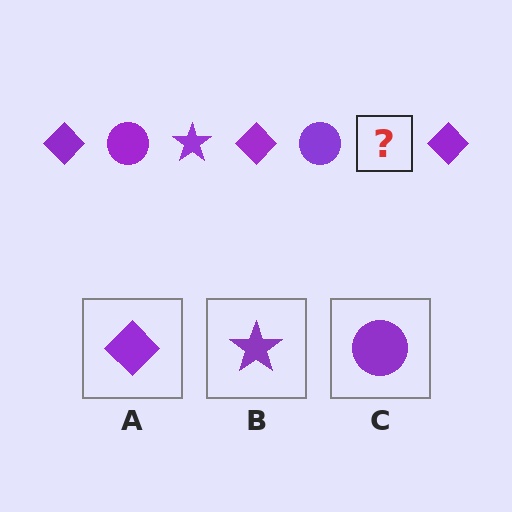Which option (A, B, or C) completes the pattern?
B.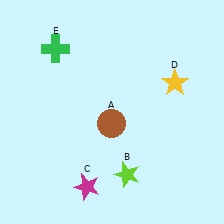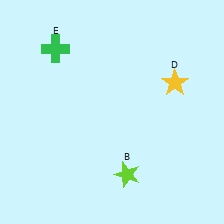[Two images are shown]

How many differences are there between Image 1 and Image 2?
There are 2 differences between the two images.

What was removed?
The magenta star (C), the brown circle (A) were removed in Image 2.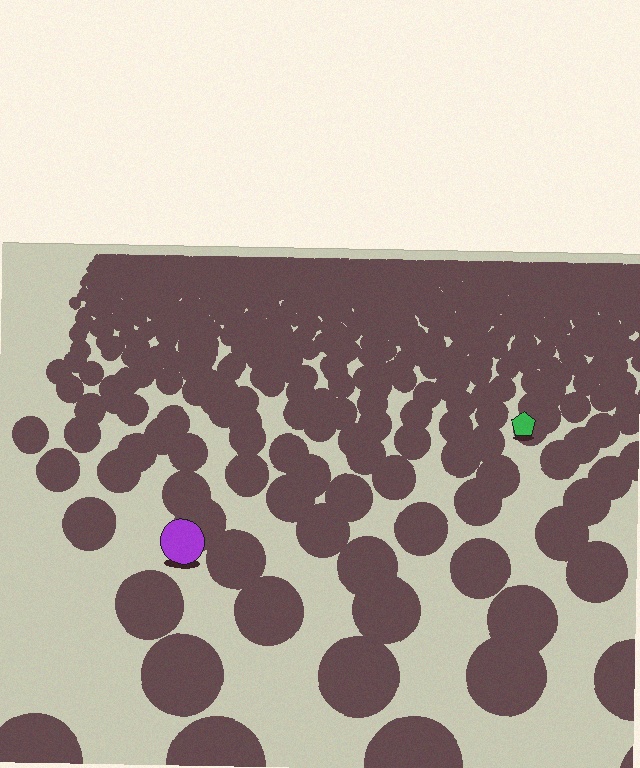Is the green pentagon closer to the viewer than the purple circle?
No. The purple circle is closer — you can tell from the texture gradient: the ground texture is coarser near it.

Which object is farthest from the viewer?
The green pentagon is farthest from the viewer. It appears smaller and the ground texture around it is denser.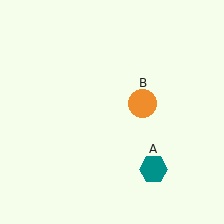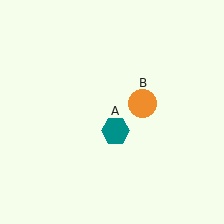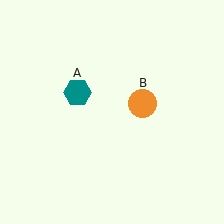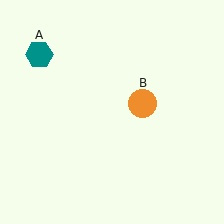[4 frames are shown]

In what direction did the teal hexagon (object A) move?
The teal hexagon (object A) moved up and to the left.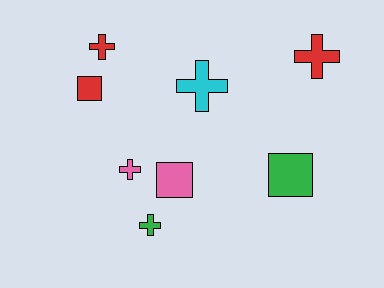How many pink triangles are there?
There are no pink triangles.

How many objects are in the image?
There are 8 objects.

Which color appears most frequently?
Red, with 3 objects.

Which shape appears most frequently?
Cross, with 5 objects.